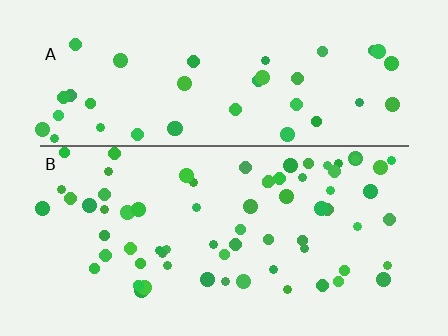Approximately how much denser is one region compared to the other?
Approximately 1.6× — region B over region A.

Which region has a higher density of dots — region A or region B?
B (the bottom).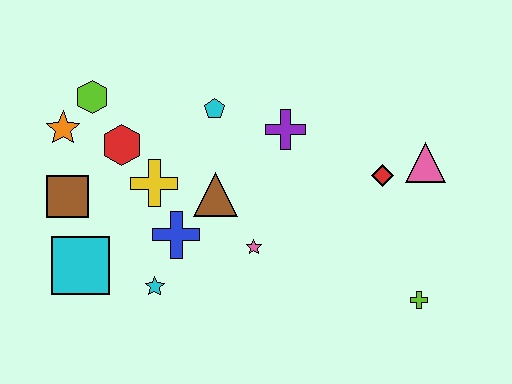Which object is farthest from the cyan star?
The pink triangle is farthest from the cyan star.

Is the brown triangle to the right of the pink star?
No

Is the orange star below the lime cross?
No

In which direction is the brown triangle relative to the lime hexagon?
The brown triangle is to the right of the lime hexagon.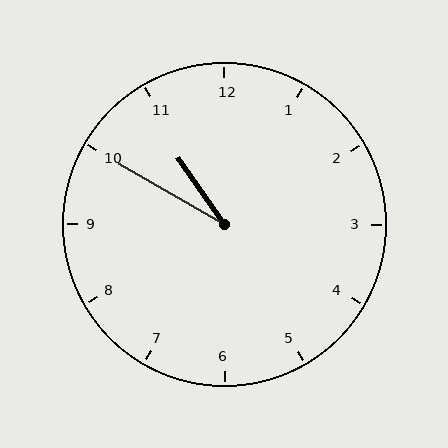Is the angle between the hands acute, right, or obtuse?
It is acute.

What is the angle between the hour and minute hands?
Approximately 25 degrees.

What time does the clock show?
10:50.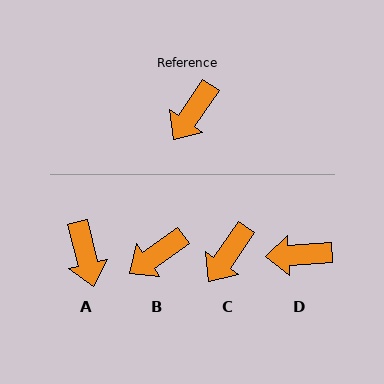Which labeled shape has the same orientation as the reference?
C.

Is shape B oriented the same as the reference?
No, it is off by about 20 degrees.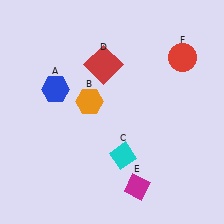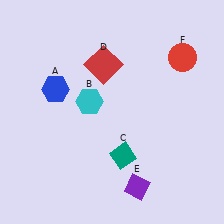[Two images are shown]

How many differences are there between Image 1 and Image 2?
There are 3 differences between the two images.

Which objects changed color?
B changed from orange to cyan. C changed from cyan to teal. E changed from magenta to purple.